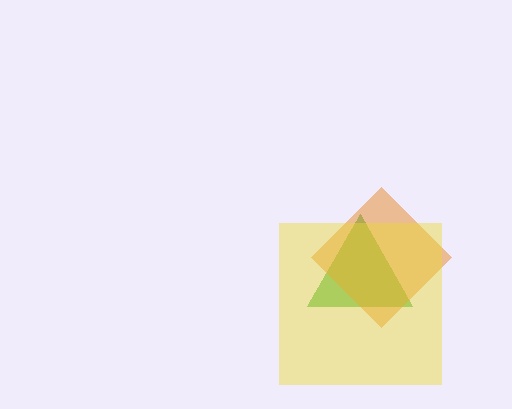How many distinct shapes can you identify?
There are 3 distinct shapes: a green triangle, an orange diamond, a yellow square.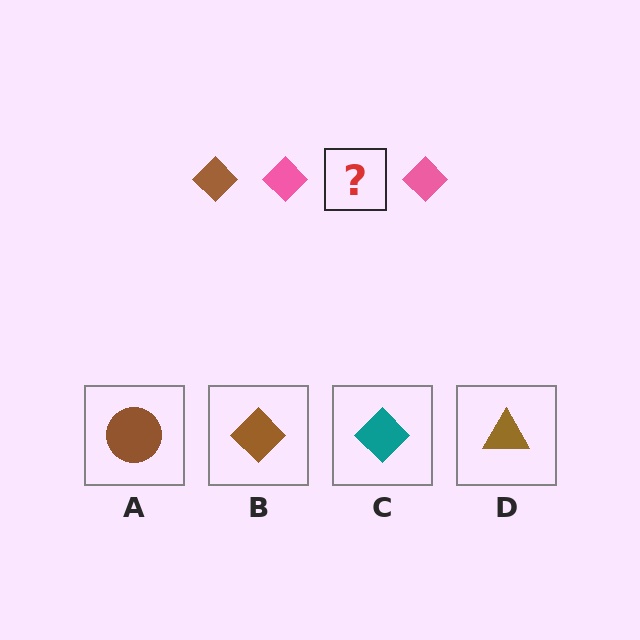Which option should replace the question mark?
Option B.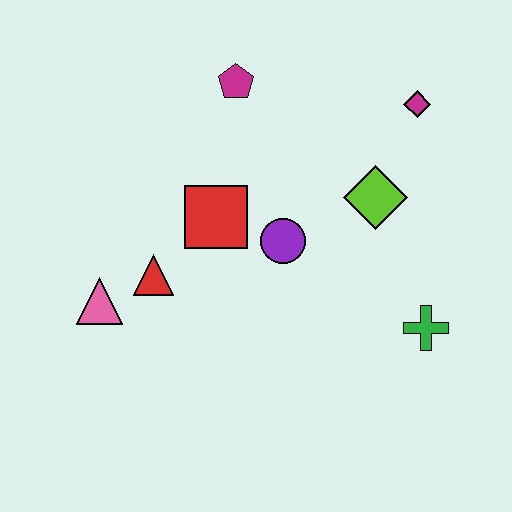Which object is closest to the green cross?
The lime diamond is closest to the green cross.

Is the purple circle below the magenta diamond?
Yes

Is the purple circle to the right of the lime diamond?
No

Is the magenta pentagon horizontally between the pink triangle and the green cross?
Yes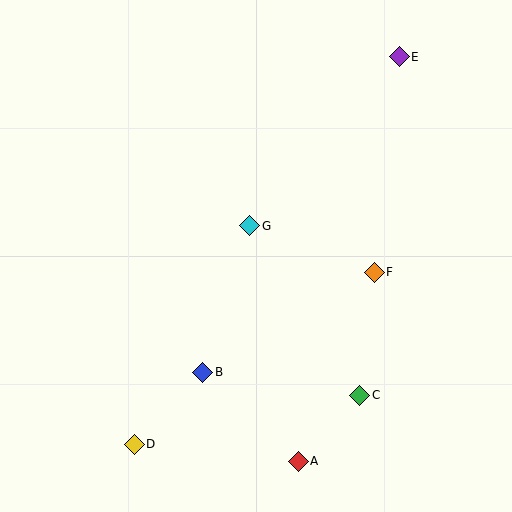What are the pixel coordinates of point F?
Point F is at (374, 272).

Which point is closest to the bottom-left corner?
Point D is closest to the bottom-left corner.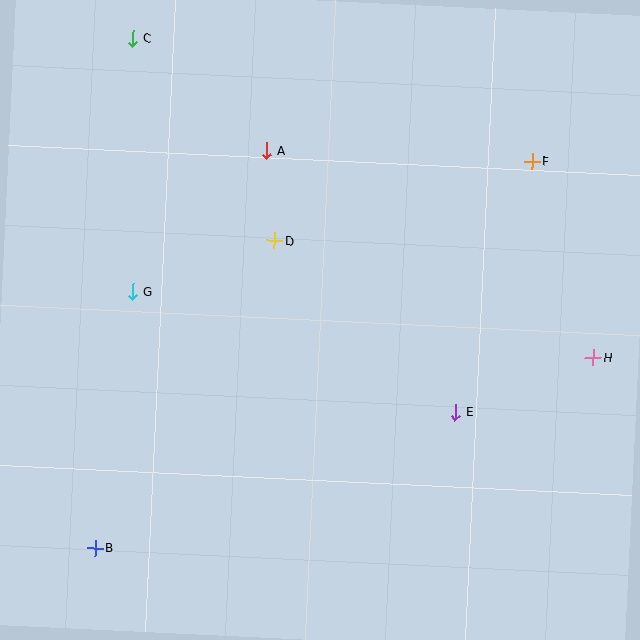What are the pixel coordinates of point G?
Point G is at (133, 291).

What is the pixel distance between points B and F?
The distance between B and F is 583 pixels.